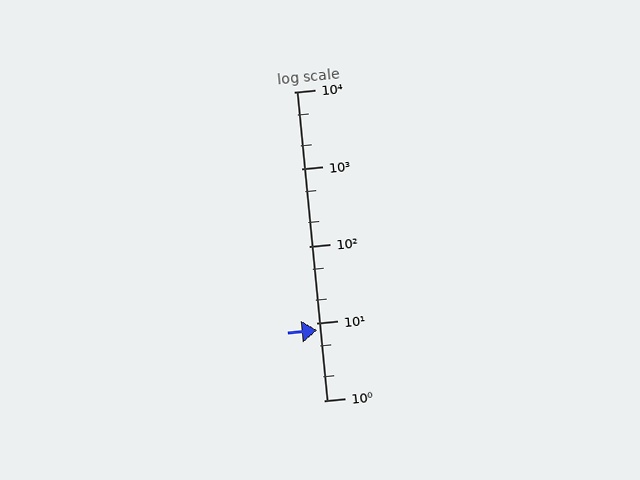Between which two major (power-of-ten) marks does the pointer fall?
The pointer is between 1 and 10.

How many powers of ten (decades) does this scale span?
The scale spans 4 decades, from 1 to 10000.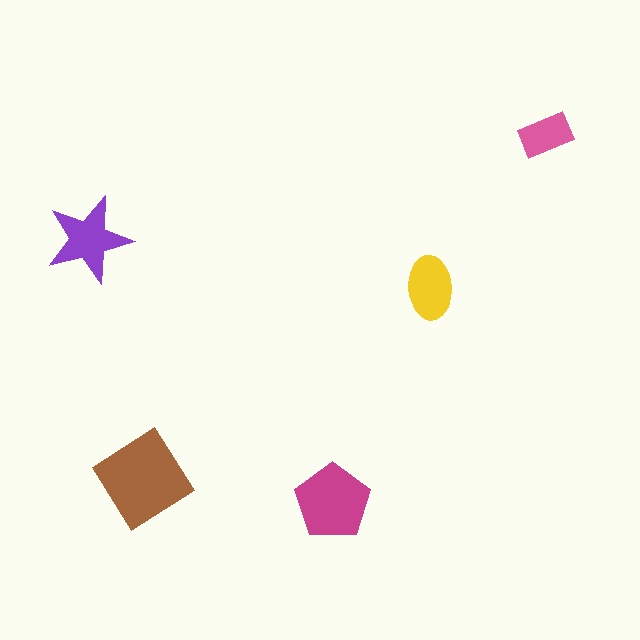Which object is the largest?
The brown diamond.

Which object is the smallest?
The pink rectangle.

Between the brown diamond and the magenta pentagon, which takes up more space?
The brown diamond.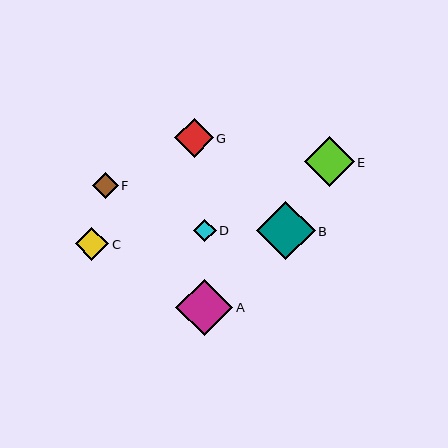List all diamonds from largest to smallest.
From largest to smallest: B, A, E, G, C, F, D.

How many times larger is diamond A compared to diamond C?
Diamond A is approximately 1.7 times the size of diamond C.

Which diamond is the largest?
Diamond B is the largest with a size of approximately 59 pixels.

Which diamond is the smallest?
Diamond D is the smallest with a size of approximately 23 pixels.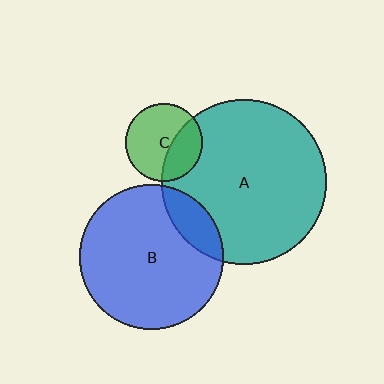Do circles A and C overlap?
Yes.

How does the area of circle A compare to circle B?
Approximately 1.3 times.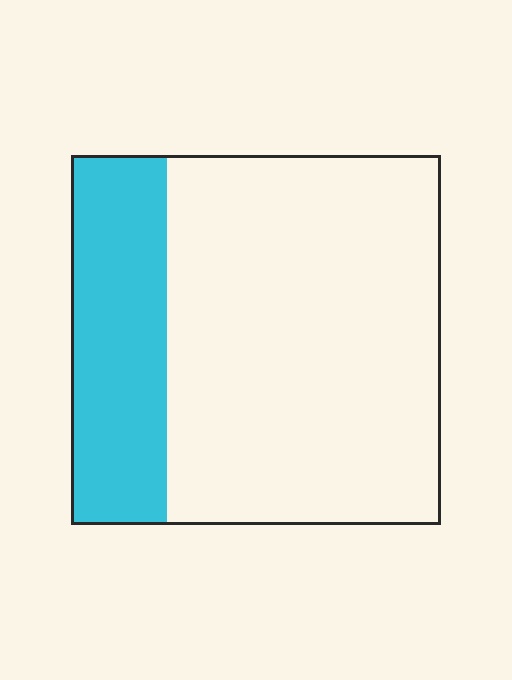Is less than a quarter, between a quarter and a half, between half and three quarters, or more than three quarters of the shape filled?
Between a quarter and a half.